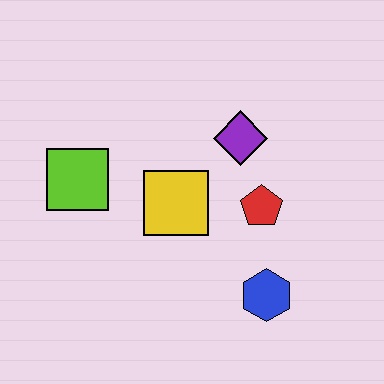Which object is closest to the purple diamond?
The red pentagon is closest to the purple diamond.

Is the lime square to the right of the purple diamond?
No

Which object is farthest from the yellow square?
The blue hexagon is farthest from the yellow square.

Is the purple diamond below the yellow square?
No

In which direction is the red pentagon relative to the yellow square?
The red pentagon is to the right of the yellow square.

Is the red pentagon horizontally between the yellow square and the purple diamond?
No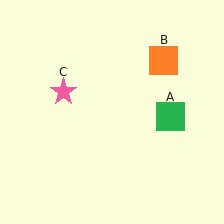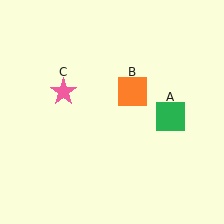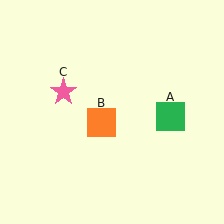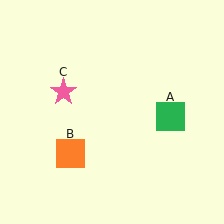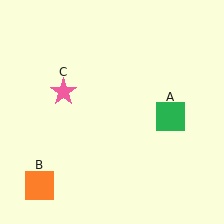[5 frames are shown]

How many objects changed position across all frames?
1 object changed position: orange square (object B).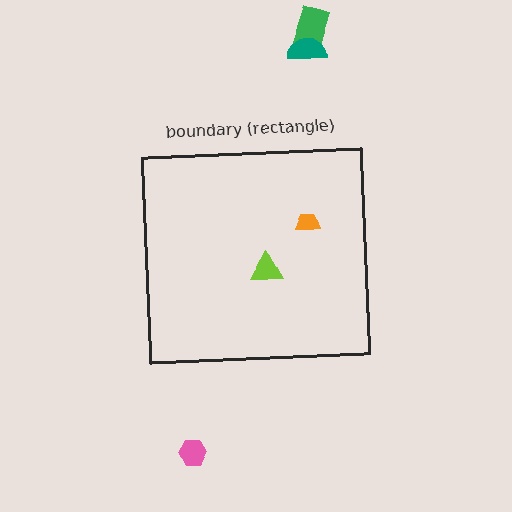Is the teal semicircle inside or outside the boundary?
Outside.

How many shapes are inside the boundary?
2 inside, 3 outside.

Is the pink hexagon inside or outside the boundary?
Outside.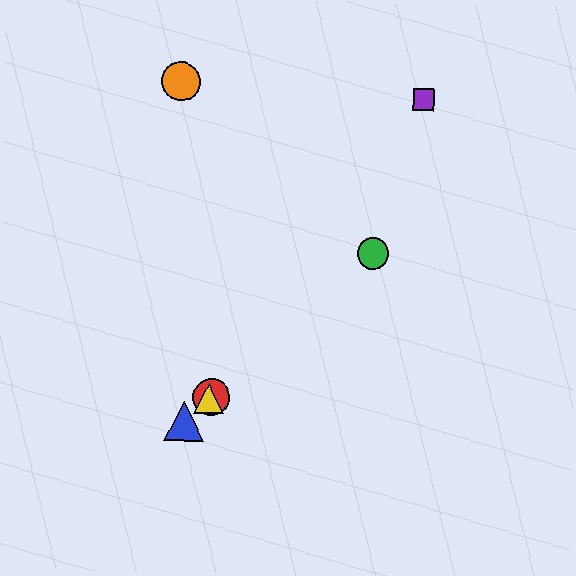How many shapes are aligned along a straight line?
4 shapes (the red circle, the blue triangle, the green circle, the yellow triangle) are aligned along a straight line.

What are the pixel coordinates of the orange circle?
The orange circle is at (181, 81).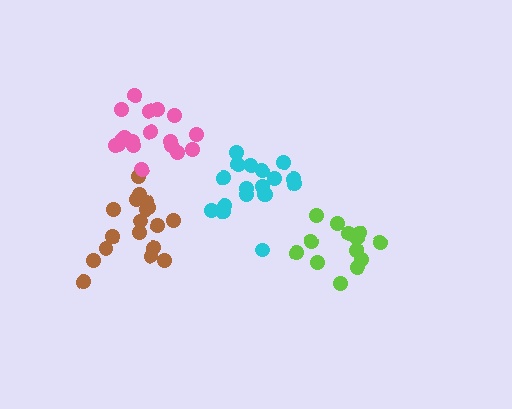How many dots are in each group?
Group 1: 18 dots, Group 2: 14 dots, Group 3: 18 dots, Group 4: 19 dots (69 total).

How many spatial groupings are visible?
There are 4 spatial groupings.